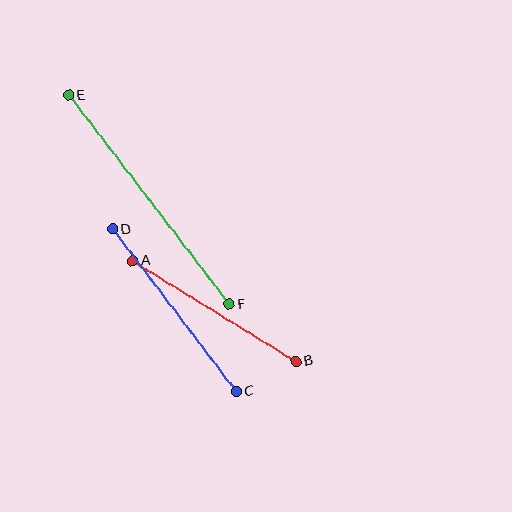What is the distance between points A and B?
The distance is approximately 192 pixels.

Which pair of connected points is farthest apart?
Points E and F are farthest apart.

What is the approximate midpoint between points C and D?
The midpoint is at approximately (174, 310) pixels.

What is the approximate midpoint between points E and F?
The midpoint is at approximately (149, 200) pixels.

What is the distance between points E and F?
The distance is approximately 264 pixels.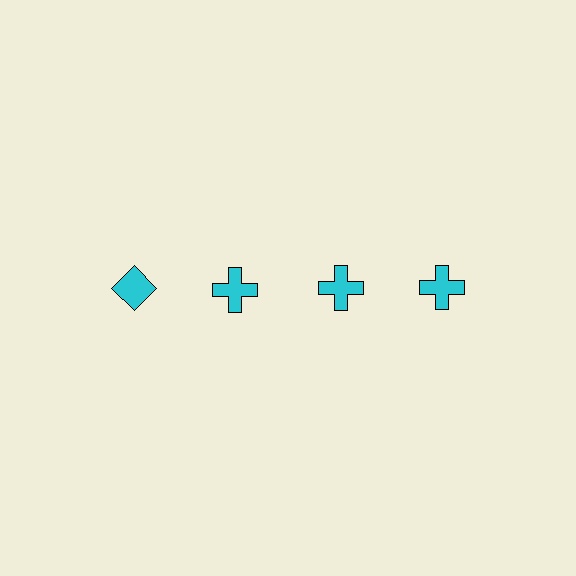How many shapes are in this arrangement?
There are 4 shapes arranged in a grid pattern.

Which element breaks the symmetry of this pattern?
The cyan diamond in the top row, leftmost column breaks the symmetry. All other shapes are cyan crosses.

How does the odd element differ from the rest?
It has a different shape: diamond instead of cross.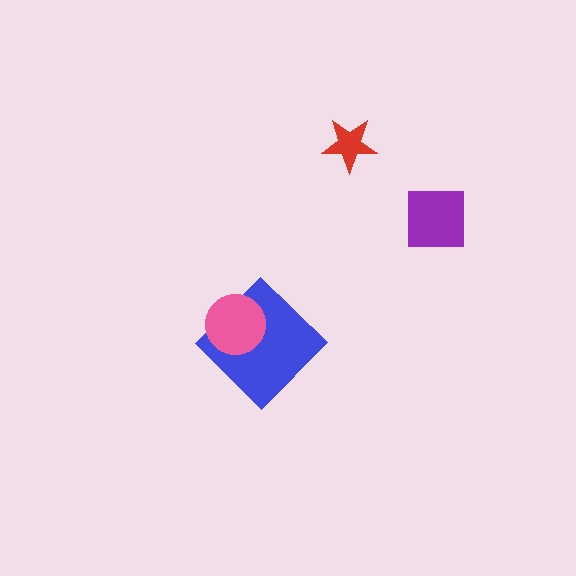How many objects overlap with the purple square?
0 objects overlap with the purple square.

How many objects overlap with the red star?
0 objects overlap with the red star.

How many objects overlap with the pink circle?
1 object overlaps with the pink circle.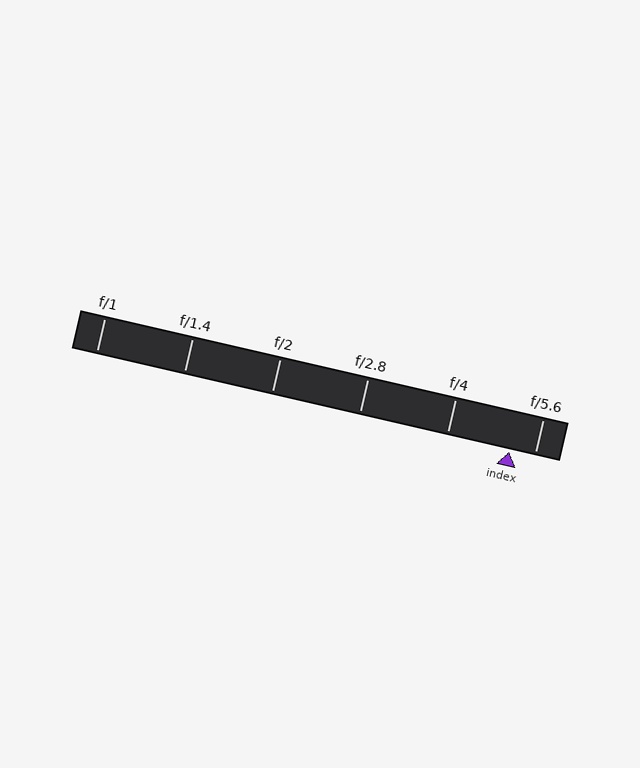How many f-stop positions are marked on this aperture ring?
There are 6 f-stop positions marked.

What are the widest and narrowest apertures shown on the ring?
The widest aperture shown is f/1 and the narrowest is f/5.6.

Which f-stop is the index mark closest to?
The index mark is closest to f/5.6.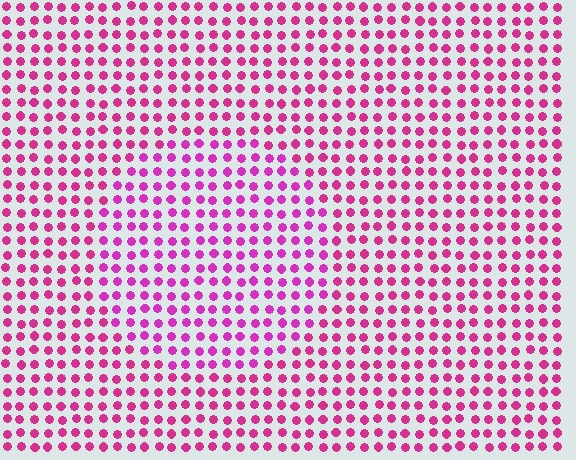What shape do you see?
I see a circle.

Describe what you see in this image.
The image is filled with small magenta elements in a uniform arrangement. A circle-shaped region is visible where the elements are tinted to a slightly different hue, forming a subtle color boundary.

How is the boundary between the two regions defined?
The boundary is defined purely by a slight shift in hue (about 17 degrees). Spacing, size, and orientation are identical on both sides.